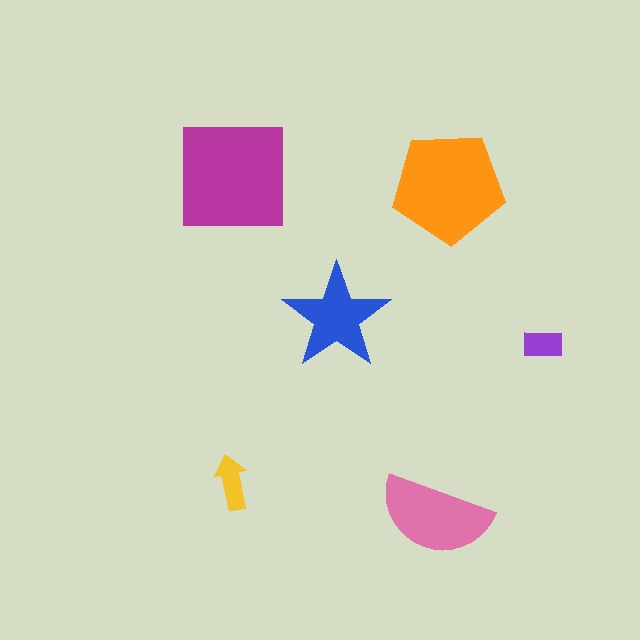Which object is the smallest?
The purple rectangle.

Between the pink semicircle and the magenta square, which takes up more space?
The magenta square.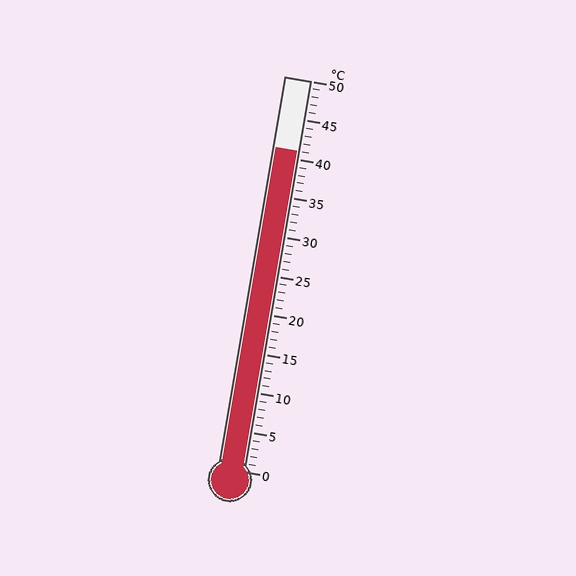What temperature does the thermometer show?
The thermometer shows approximately 41°C.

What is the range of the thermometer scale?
The thermometer scale ranges from 0°C to 50°C.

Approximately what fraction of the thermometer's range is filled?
The thermometer is filled to approximately 80% of its range.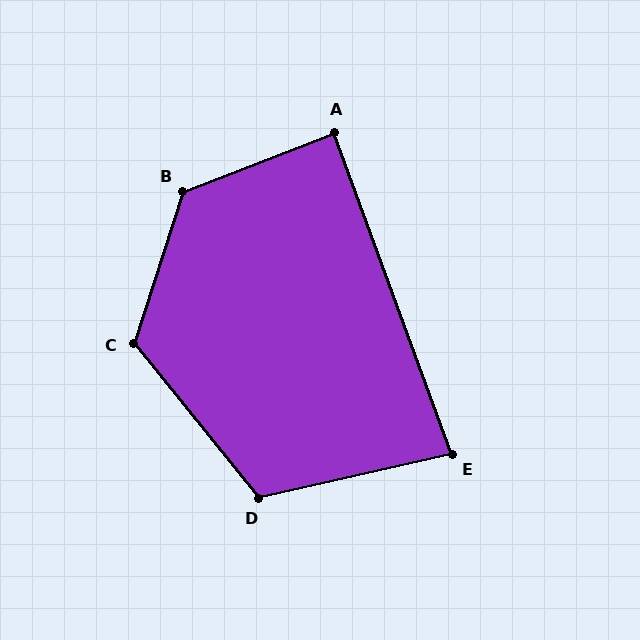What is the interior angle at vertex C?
Approximately 123 degrees (obtuse).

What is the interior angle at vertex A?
Approximately 89 degrees (approximately right).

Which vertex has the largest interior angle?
B, at approximately 129 degrees.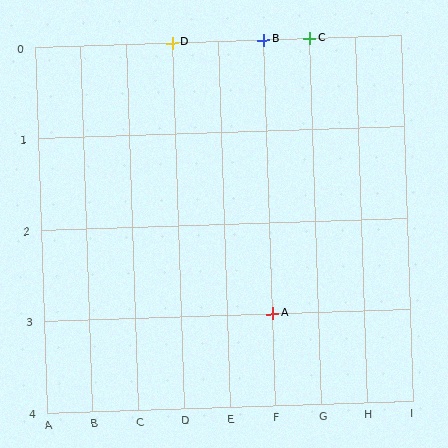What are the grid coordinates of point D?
Point D is at grid coordinates (D, 0).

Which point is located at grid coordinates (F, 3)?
Point A is at (F, 3).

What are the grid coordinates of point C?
Point C is at grid coordinates (G, 0).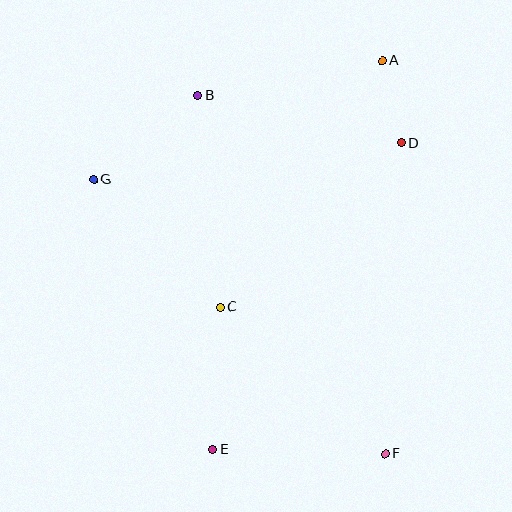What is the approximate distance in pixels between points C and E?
The distance between C and E is approximately 143 pixels.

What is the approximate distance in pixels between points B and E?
The distance between B and E is approximately 354 pixels.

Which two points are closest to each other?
Points A and D are closest to each other.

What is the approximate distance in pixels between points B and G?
The distance between B and G is approximately 134 pixels.